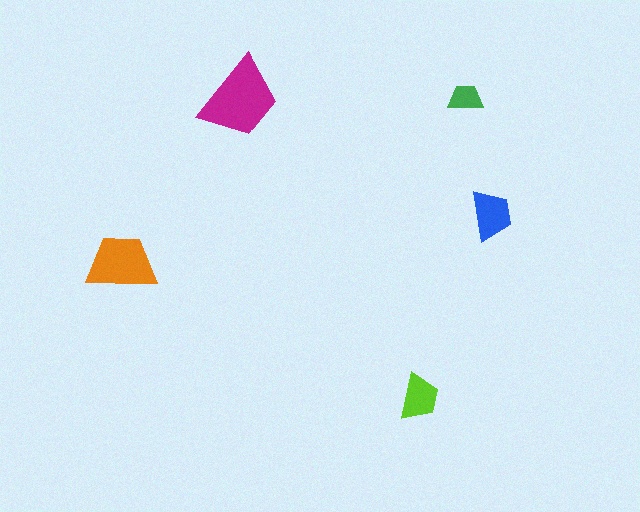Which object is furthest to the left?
The orange trapezoid is leftmost.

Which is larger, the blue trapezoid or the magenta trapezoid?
The magenta one.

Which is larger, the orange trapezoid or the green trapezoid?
The orange one.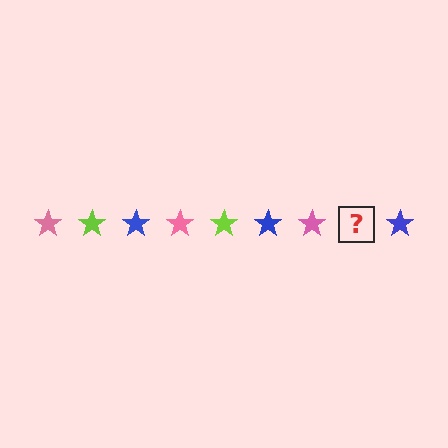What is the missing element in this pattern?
The missing element is a lime star.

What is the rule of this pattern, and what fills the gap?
The rule is that the pattern cycles through pink, lime, blue stars. The gap should be filled with a lime star.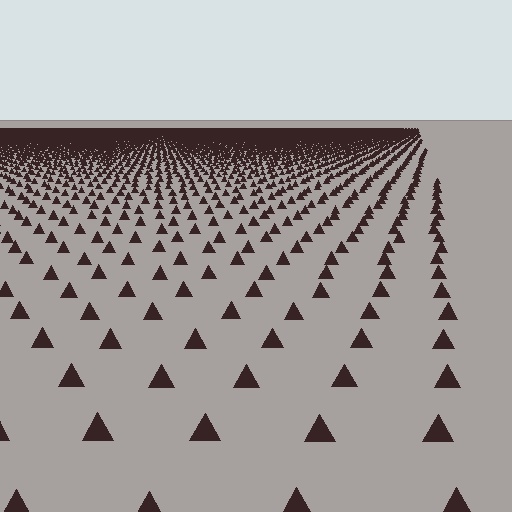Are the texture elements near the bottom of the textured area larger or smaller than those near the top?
Larger. Near the bottom, elements are closer to the viewer and appear at a bigger on-screen size.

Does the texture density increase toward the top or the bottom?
Density increases toward the top.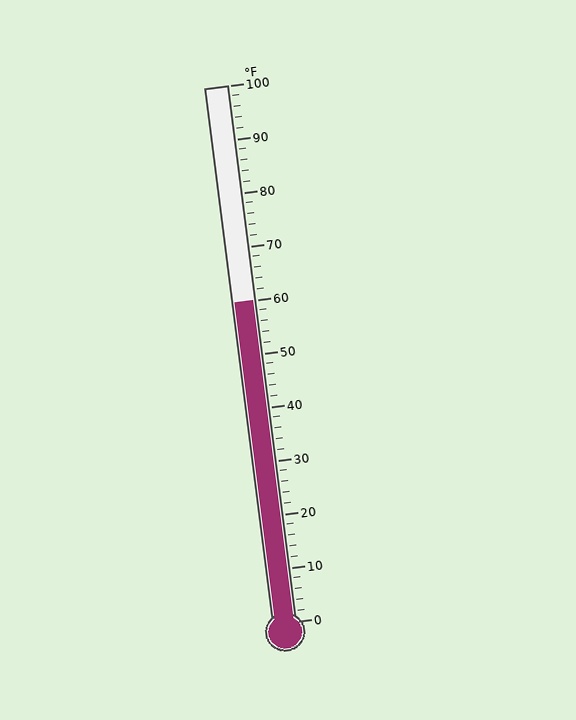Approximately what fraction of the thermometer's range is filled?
The thermometer is filled to approximately 60% of its range.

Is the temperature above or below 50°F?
The temperature is above 50°F.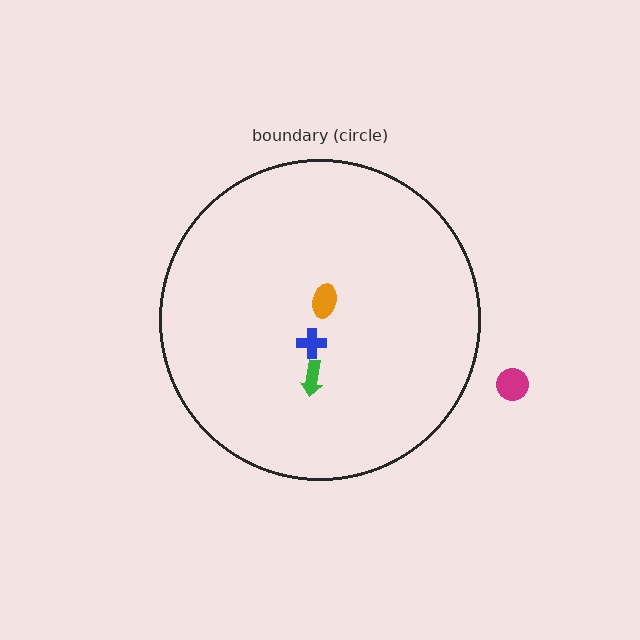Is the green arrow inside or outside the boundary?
Inside.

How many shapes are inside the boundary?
3 inside, 1 outside.